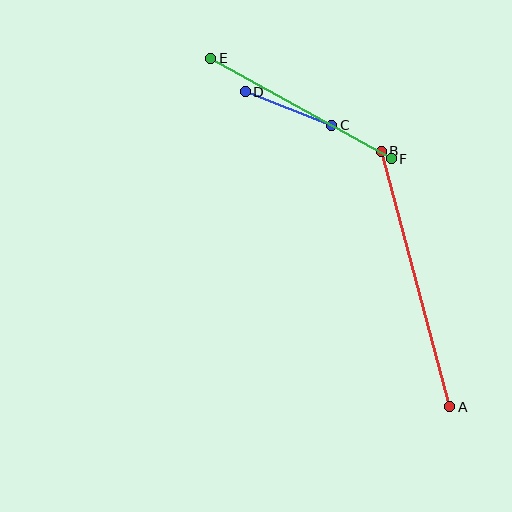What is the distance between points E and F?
The distance is approximately 207 pixels.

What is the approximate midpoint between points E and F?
The midpoint is at approximately (301, 108) pixels.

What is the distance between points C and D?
The distance is approximately 93 pixels.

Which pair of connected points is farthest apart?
Points A and B are farthest apart.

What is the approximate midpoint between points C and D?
The midpoint is at approximately (288, 108) pixels.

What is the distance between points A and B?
The distance is approximately 265 pixels.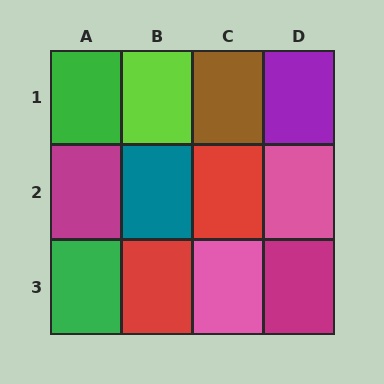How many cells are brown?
1 cell is brown.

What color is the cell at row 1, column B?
Lime.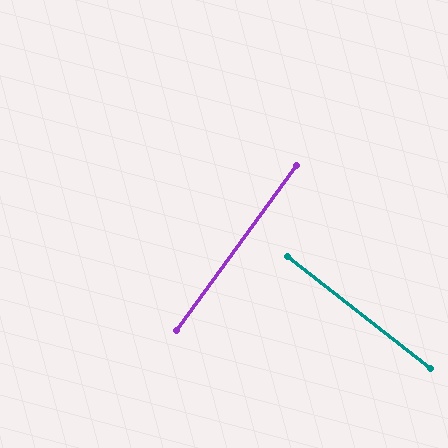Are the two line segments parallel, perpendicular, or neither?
Perpendicular — they meet at approximately 88°.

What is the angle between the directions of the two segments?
Approximately 88 degrees.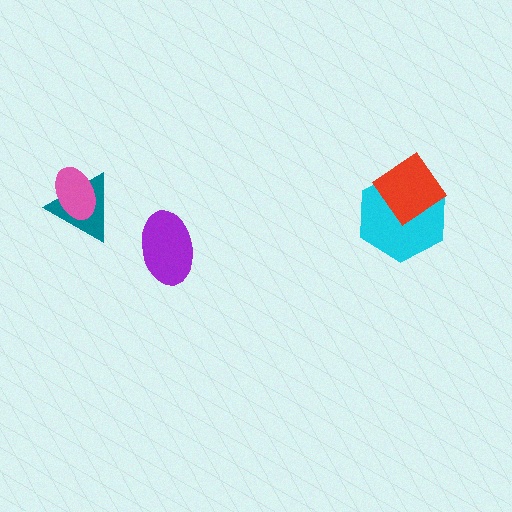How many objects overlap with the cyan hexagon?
1 object overlaps with the cyan hexagon.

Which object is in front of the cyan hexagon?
The red diamond is in front of the cyan hexagon.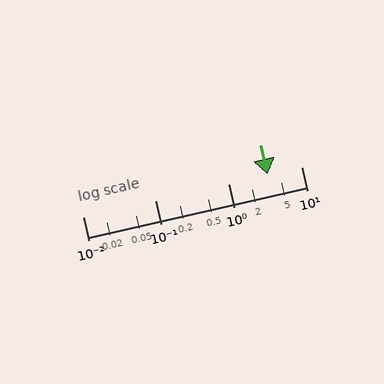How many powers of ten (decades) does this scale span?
The scale spans 3 decades, from 0.01 to 10.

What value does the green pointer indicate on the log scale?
The pointer indicates approximately 3.5.